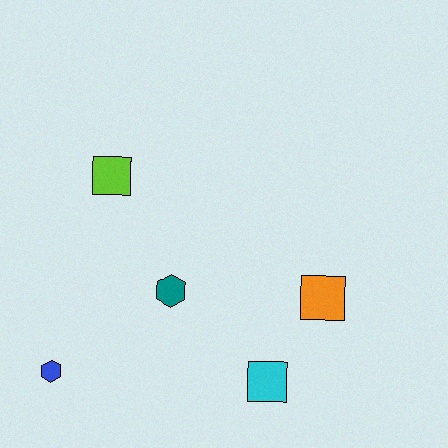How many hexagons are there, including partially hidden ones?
There are 2 hexagons.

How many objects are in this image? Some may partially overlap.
There are 5 objects.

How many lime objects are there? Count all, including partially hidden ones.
There is 1 lime object.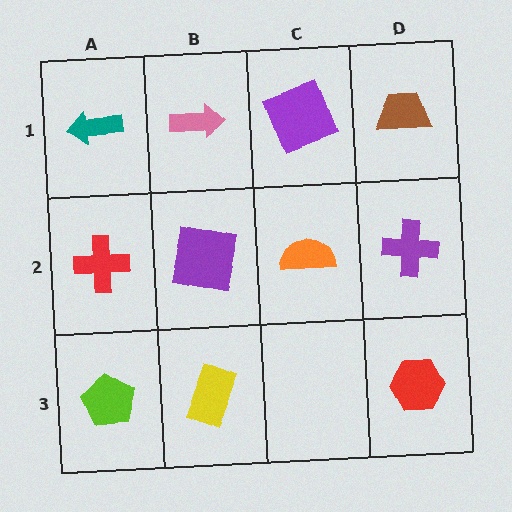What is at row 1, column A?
A teal arrow.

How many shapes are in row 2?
4 shapes.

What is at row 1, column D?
A brown trapezoid.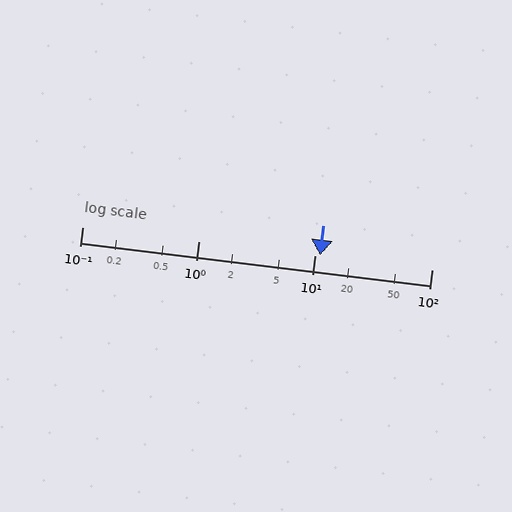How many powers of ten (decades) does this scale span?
The scale spans 3 decades, from 0.1 to 100.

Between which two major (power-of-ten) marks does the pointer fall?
The pointer is between 10 and 100.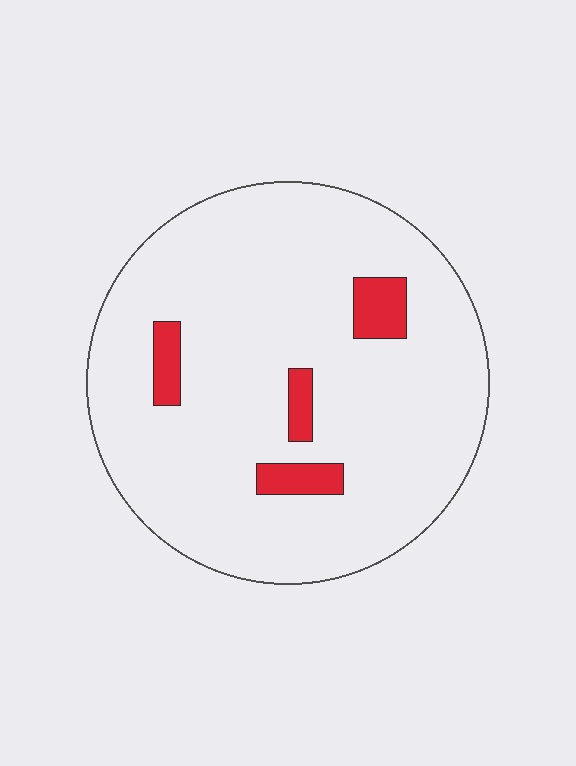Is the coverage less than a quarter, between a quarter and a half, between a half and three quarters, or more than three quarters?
Less than a quarter.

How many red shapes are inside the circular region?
4.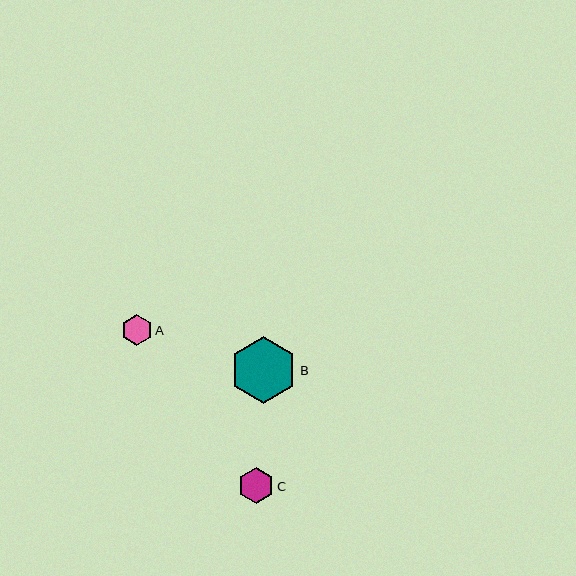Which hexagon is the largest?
Hexagon B is the largest with a size of approximately 66 pixels.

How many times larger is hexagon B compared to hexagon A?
Hexagon B is approximately 2.2 times the size of hexagon A.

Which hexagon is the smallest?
Hexagon A is the smallest with a size of approximately 31 pixels.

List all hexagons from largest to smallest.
From largest to smallest: B, C, A.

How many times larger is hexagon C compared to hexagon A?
Hexagon C is approximately 1.2 times the size of hexagon A.